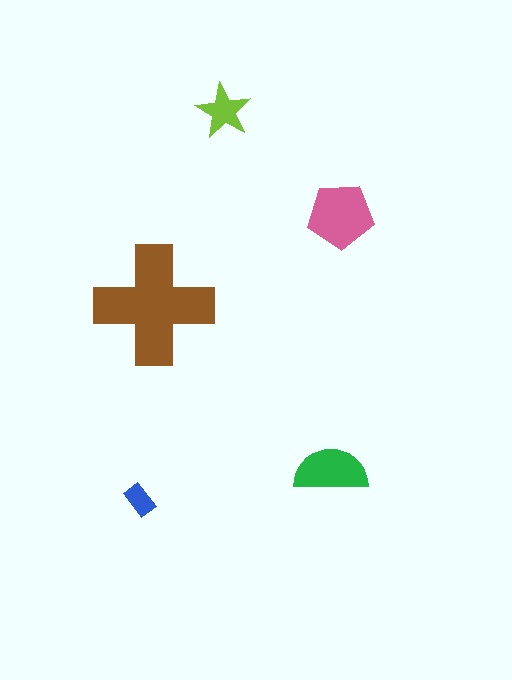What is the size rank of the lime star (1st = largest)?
4th.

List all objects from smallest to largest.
The blue rectangle, the lime star, the green semicircle, the pink pentagon, the brown cross.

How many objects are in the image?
There are 5 objects in the image.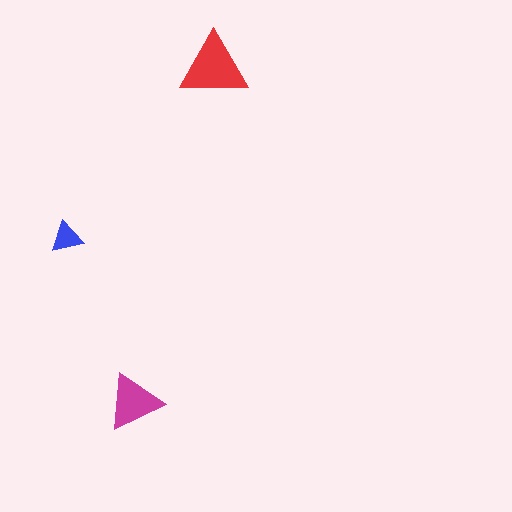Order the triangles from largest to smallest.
the red one, the magenta one, the blue one.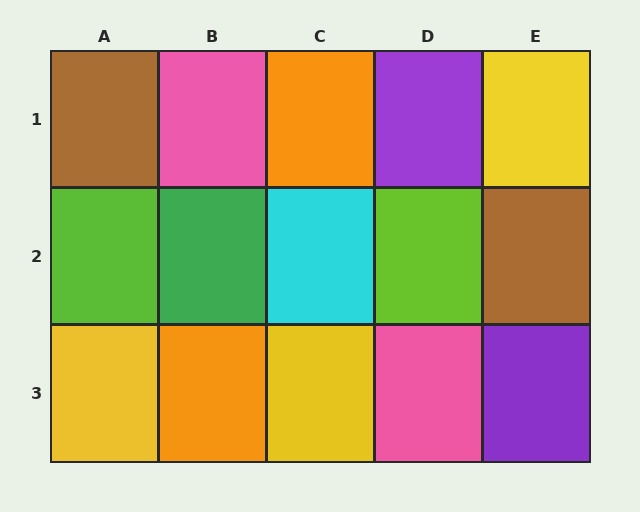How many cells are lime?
2 cells are lime.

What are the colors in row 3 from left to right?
Yellow, orange, yellow, pink, purple.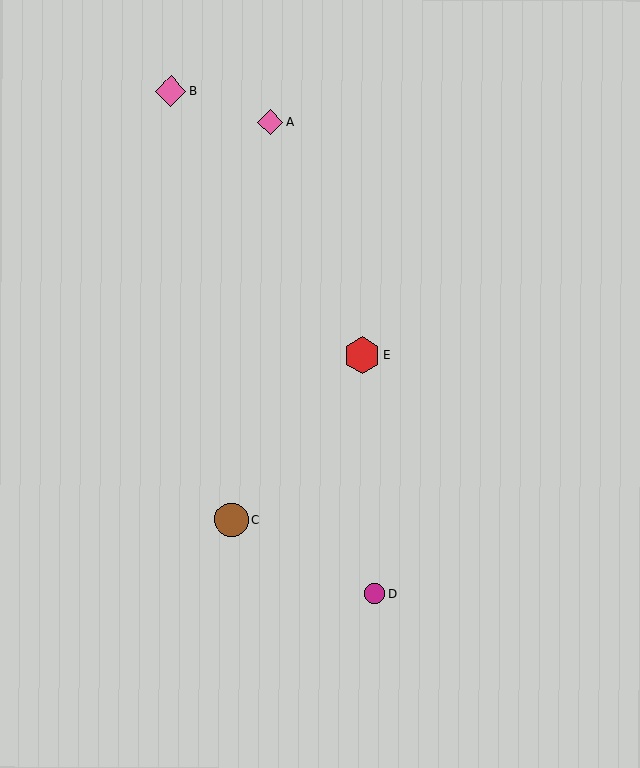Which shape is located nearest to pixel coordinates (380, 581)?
The magenta circle (labeled D) at (375, 594) is nearest to that location.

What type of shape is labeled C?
Shape C is a brown circle.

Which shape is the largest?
The red hexagon (labeled E) is the largest.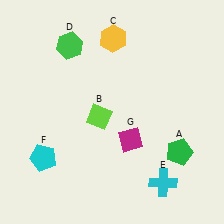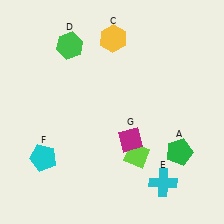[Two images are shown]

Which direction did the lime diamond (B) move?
The lime diamond (B) moved down.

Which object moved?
The lime diamond (B) moved down.